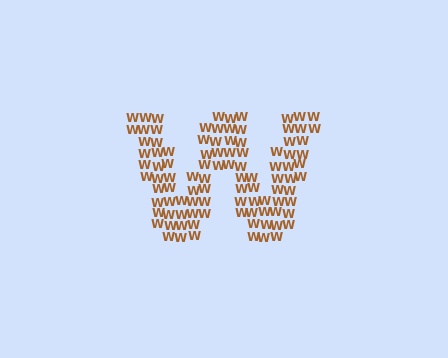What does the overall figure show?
The overall figure shows the letter W.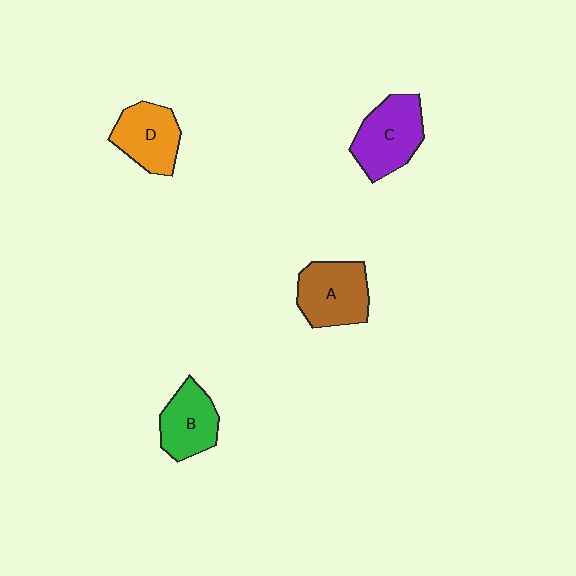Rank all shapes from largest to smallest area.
From largest to smallest: C (purple), A (brown), D (orange), B (green).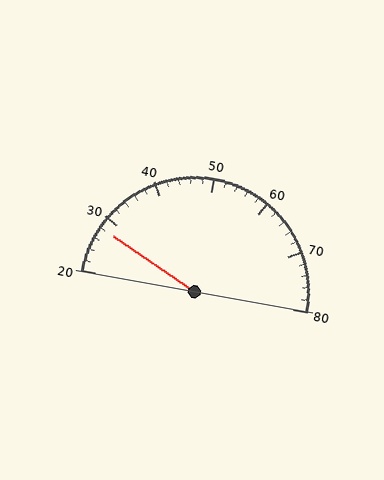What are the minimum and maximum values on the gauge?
The gauge ranges from 20 to 80.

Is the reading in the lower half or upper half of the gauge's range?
The reading is in the lower half of the range (20 to 80).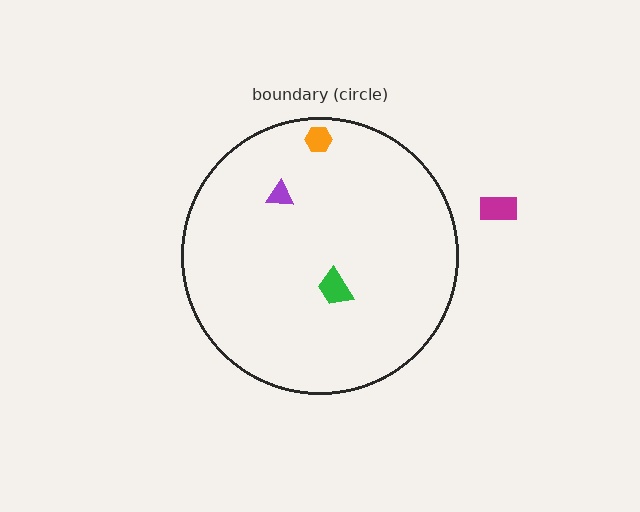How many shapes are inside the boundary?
3 inside, 1 outside.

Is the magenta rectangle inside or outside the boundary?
Outside.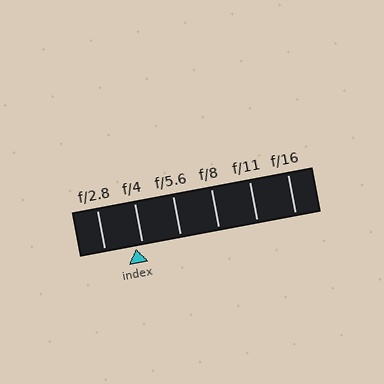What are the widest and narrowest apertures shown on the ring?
The widest aperture shown is f/2.8 and the narrowest is f/16.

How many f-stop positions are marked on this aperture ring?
There are 6 f-stop positions marked.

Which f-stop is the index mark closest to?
The index mark is closest to f/4.